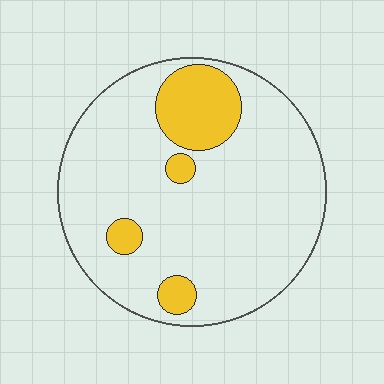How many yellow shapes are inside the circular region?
4.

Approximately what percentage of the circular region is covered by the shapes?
Approximately 15%.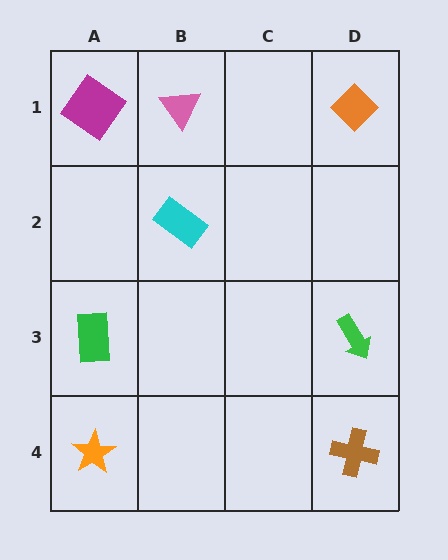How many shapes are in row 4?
2 shapes.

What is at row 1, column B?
A pink triangle.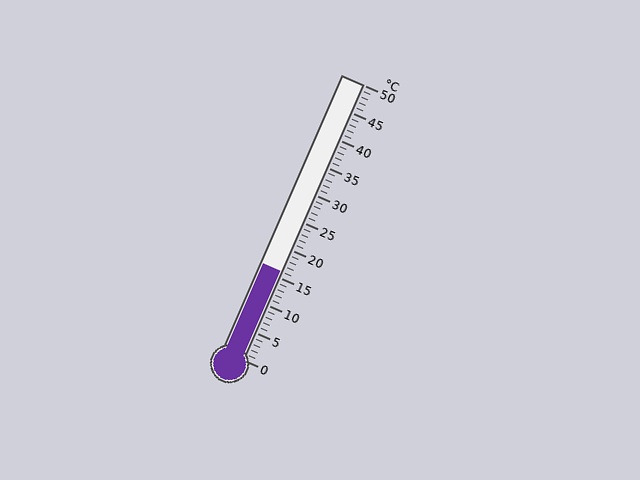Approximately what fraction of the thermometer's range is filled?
The thermometer is filled to approximately 30% of its range.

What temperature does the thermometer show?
The thermometer shows approximately 16°C.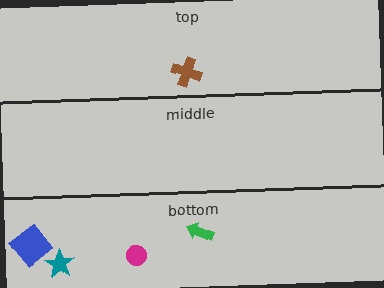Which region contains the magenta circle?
The bottom region.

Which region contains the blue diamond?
The bottom region.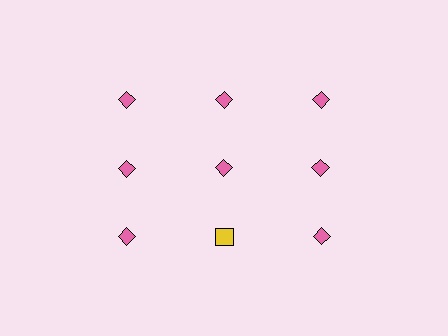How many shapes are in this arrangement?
There are 9 shapes arranged in a grid pattern.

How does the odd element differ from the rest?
It differs in both color (yellow instead of pink) and shape (square instead of diamond).